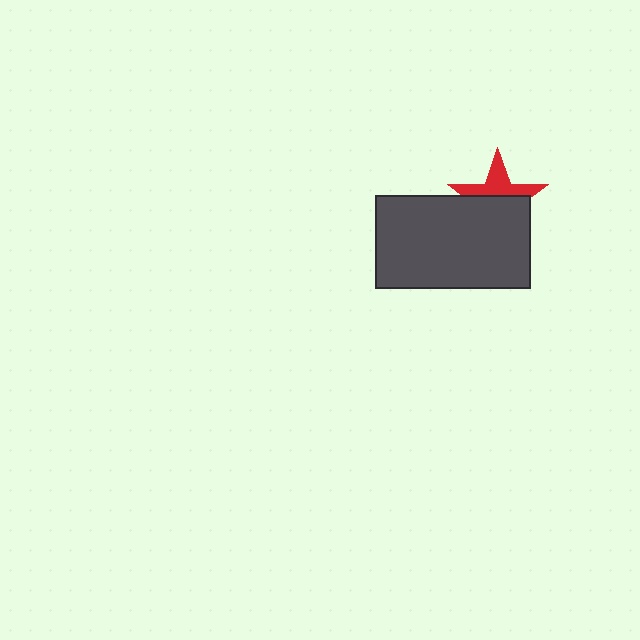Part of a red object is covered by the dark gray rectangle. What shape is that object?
It is a star.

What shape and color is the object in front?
The object in front is a dark gray rectangle.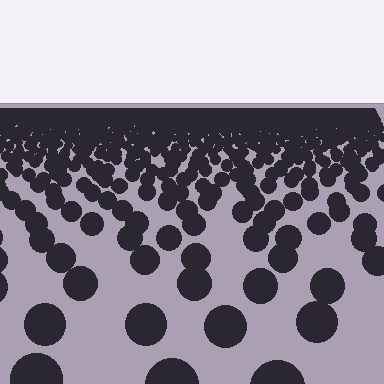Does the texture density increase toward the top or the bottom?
Density increases toward the top.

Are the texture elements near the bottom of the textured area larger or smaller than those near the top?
Larger. Near the bottom, elements are closer to the viewer and appear at a bigger on-screen size.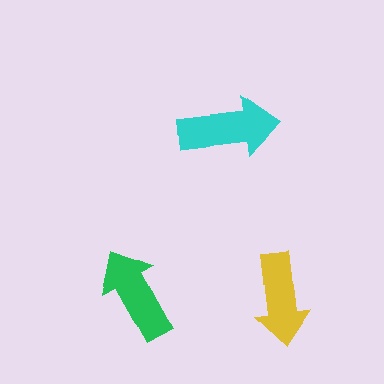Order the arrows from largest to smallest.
the cyan one, the green one, the yellow one.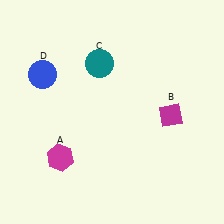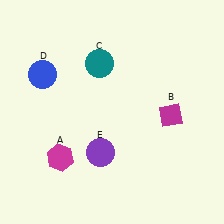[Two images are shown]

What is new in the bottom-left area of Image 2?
A purple circle (E) was added in the bottom-left area of Image 2.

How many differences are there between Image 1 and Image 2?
There is 1 difference between the two images.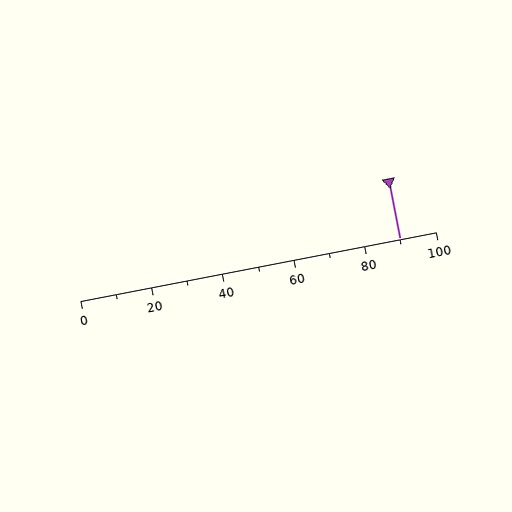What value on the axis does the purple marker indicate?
The marker indicates approximately 90.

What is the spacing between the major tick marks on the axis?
The major ticks are spaced 20 apart.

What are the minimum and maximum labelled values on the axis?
The axis runs from 0 to 100.